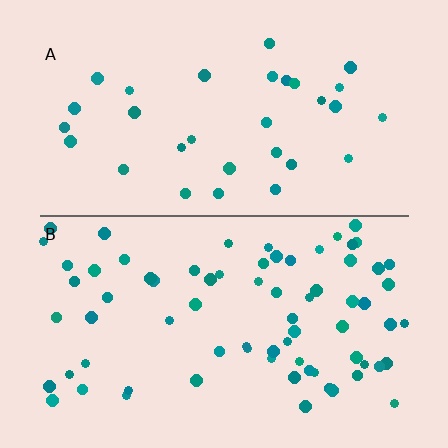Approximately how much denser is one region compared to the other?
Approximately 2.3× — region B over region A.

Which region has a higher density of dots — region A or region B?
B (the bottom).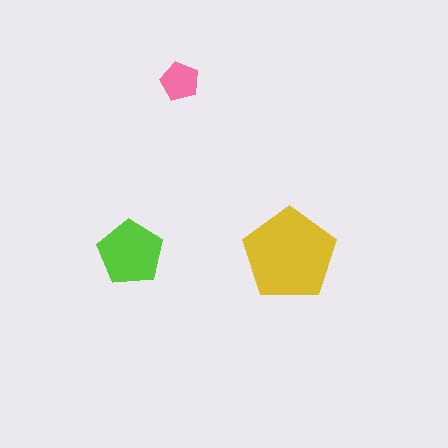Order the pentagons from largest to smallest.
the yellow one, the lime one, the pink one.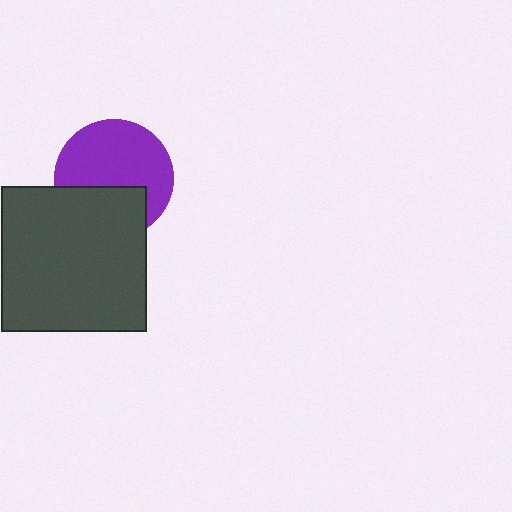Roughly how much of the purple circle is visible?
About half of it is visible (roughly 64%).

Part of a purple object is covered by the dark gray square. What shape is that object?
It is a circle.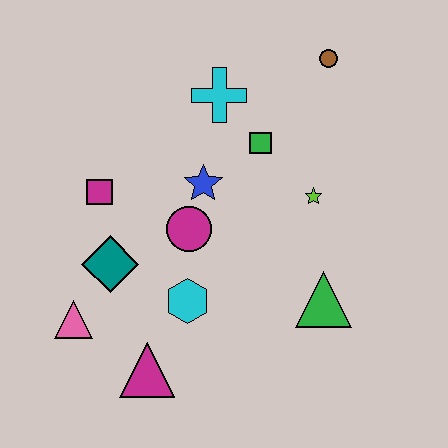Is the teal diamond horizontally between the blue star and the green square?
No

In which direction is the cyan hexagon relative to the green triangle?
The cyan hexagon is to the left of the green triangle.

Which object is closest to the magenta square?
The teal diamond is closest to the magenta square.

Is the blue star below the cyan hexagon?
No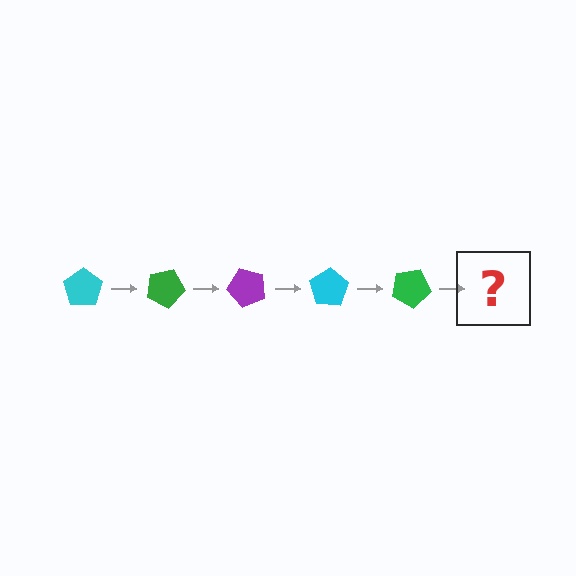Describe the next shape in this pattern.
It should be a purple pentagon, rotated 125 degrees from the start.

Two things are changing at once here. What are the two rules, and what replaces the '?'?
The two rules are that it rotates 25 degrees each step and the color cycles through cyan, green, and purple. The '?' should be a purple pentagon, rotated 125 degrees from the start.